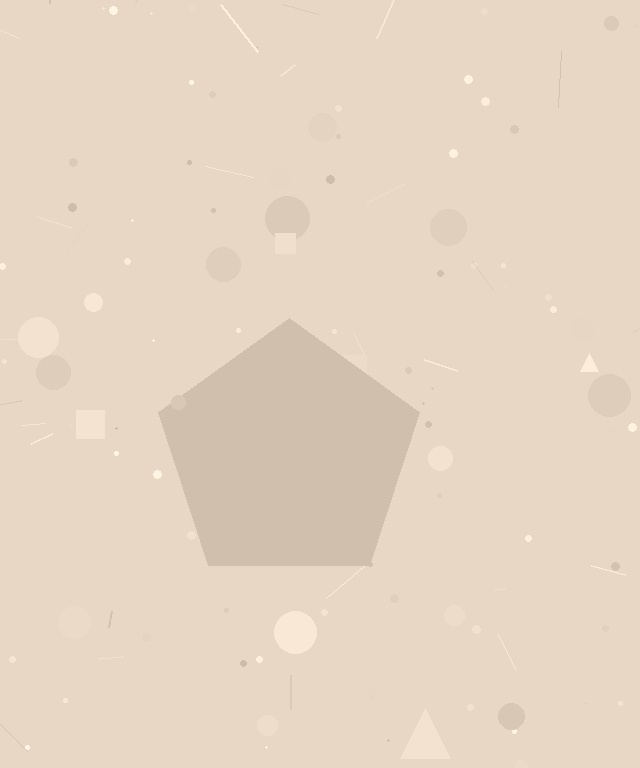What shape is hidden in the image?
A pentagon is hidden in the image.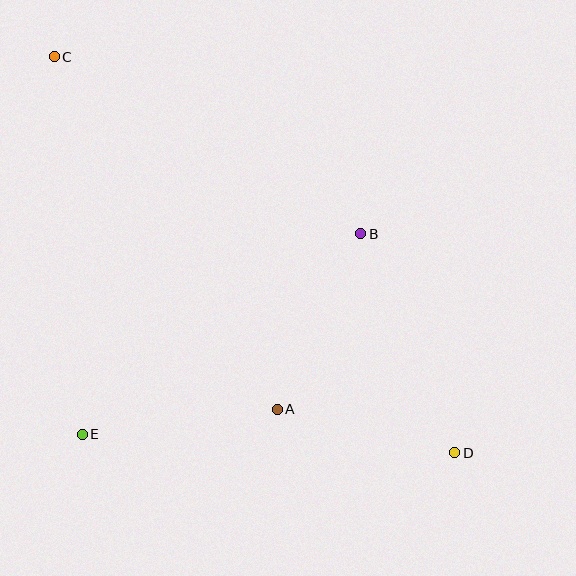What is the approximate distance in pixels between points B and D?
The distance between B and D is approximately 239 pixels.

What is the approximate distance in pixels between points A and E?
The distance between A and E is approximately 196 pixels.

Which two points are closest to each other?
Points A and D are closest to each other.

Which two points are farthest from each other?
Points C and D are farthest from each other.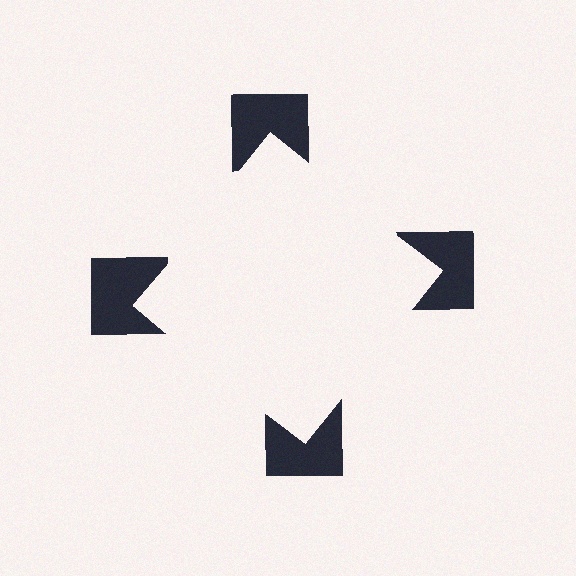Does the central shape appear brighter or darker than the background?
It typically appears slightly brighter than the background, even though no actual brightness change is drawn.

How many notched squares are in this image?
There are 4 — one at each vertex of the illusory square.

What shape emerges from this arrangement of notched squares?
An illusory square — its edges are inferred from the aligned wedge cuts in the notched squares, not physically drawn.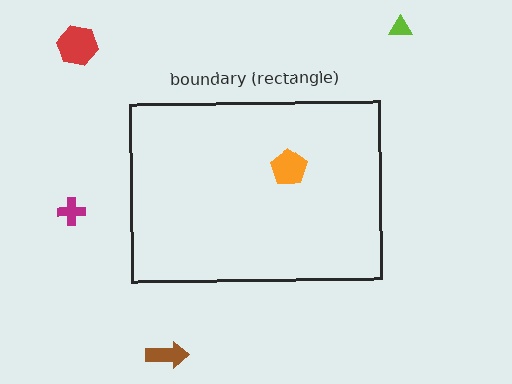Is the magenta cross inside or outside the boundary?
Outside.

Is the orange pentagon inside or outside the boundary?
Inside.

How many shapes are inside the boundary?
1 inside, 4 outside.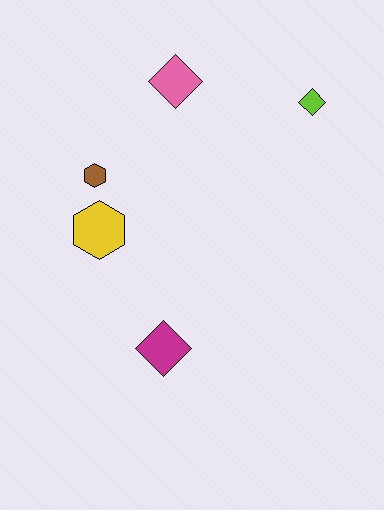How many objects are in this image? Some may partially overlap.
There are 5 objects.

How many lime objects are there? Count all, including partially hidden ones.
There is 1 lime object.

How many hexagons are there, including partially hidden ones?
There are 2 hexagons.